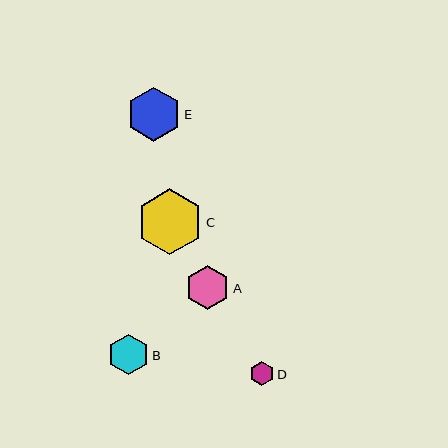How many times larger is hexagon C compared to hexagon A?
Hexagon C is approximately 1.5 times the size of hexagon A.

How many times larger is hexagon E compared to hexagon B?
Hexagon E is approximately 1.3 times the size of hexagon B.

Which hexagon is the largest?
Hexagon C is the largest with a size of approximately 66 pixels.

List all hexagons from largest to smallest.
From largest to smallest: C, E, A, B, D.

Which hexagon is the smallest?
Hexagon D is the smallest with a size of approximately 24 pixels.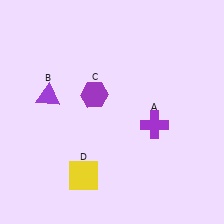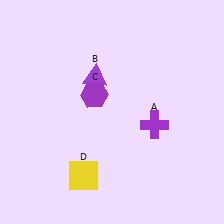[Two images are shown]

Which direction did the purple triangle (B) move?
The purple triangle (B) moved right.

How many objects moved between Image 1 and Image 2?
1 object moved between the two images.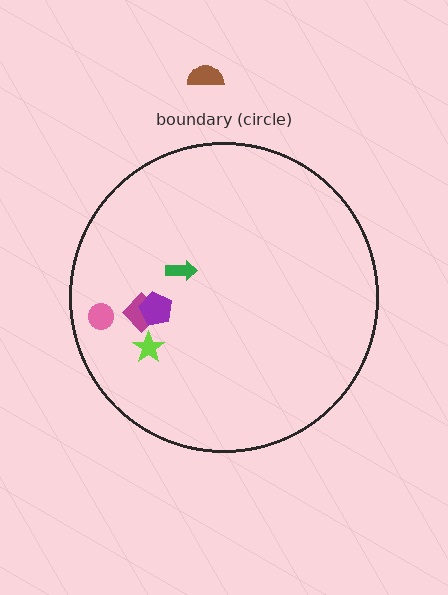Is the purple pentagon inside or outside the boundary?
Inside.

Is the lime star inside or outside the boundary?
Inside.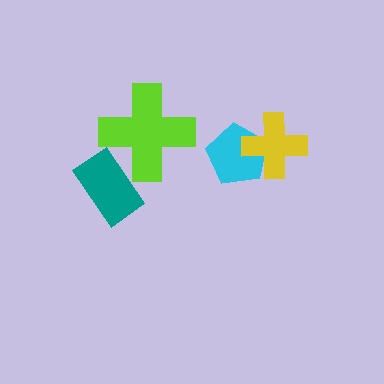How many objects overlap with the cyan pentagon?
1 object overlaps with the cyan pentagon.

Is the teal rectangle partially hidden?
No, no other shape covers it.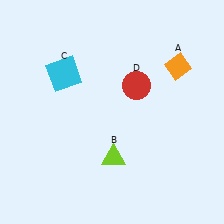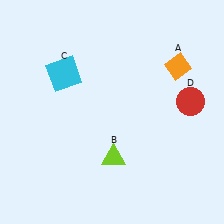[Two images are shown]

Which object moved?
The red circle (D) moved right.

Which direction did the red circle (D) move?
The red circle (D) moved right.